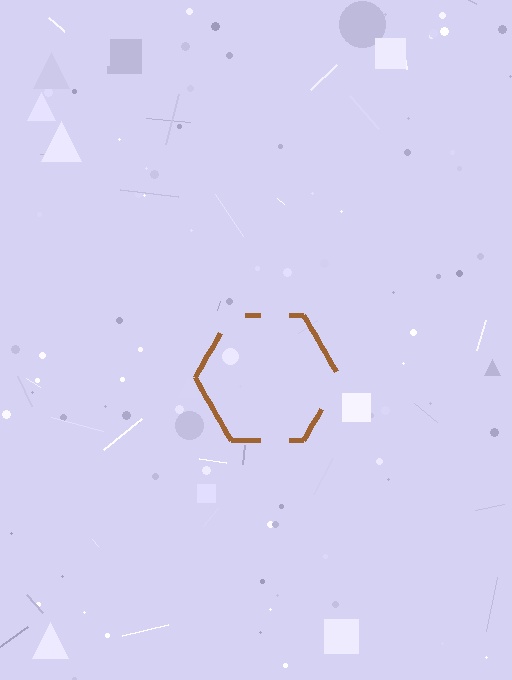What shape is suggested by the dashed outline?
The dashed outline suggests a hexagon.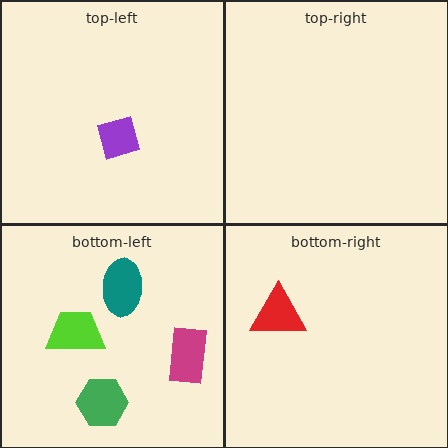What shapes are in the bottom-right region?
The red triangle.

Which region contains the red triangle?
The bottom-right region.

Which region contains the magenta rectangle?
The bottom-left region.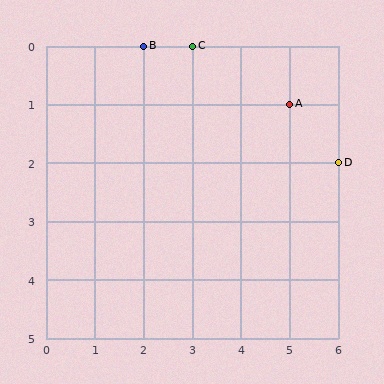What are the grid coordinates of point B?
Point B is at grid coordinates (2, 0).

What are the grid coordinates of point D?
Point D is at grid coordinates (6, 2).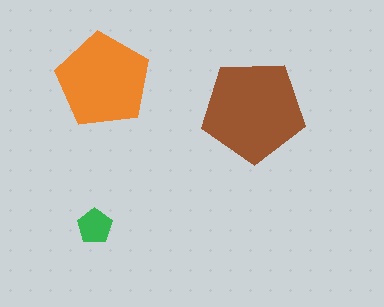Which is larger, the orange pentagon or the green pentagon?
The orange one.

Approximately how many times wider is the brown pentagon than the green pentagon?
About 3 times wider.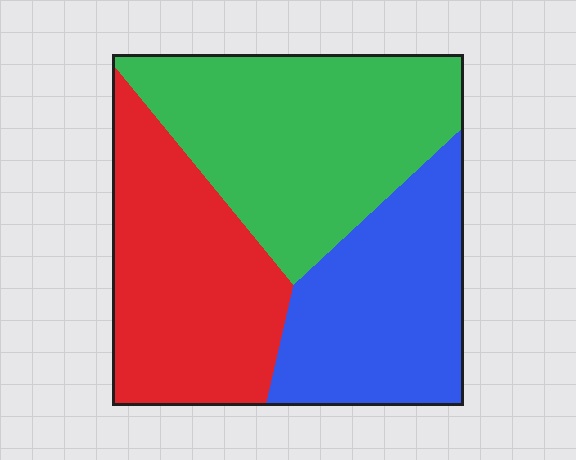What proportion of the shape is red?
Red covers about 35% of the shape.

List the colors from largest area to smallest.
From largest to smallest: green, red, blue.